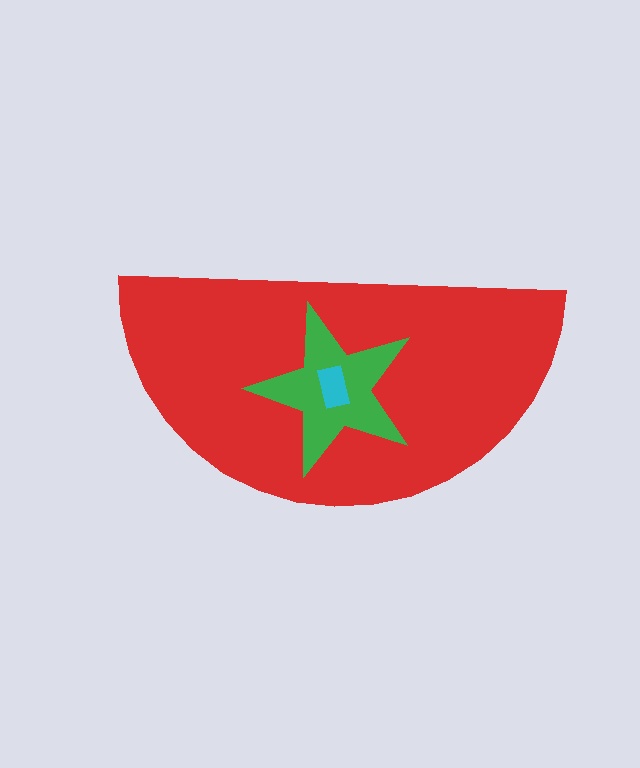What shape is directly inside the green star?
The cyan rectangle.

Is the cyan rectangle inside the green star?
Yes.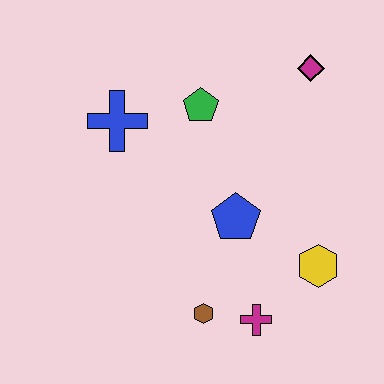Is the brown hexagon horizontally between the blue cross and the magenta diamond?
Yes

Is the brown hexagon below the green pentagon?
Yes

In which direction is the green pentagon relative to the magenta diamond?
The green pentagon is to the left of the magenta diamond.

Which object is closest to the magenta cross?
The brown hexagon is closest to the magenta cross.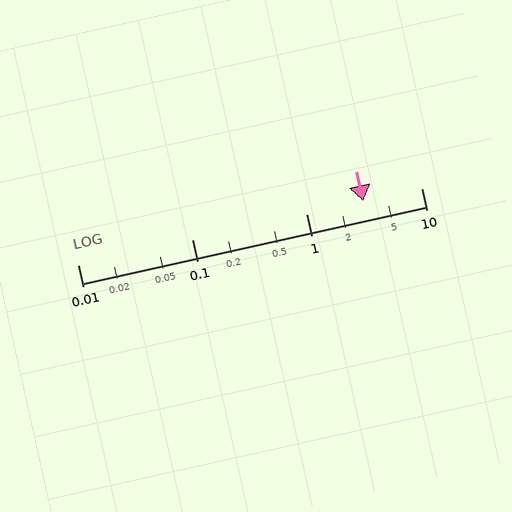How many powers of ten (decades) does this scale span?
The scale spans 3 decades, from 0.01 to 10.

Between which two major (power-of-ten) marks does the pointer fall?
The pointer is between 1 and 10.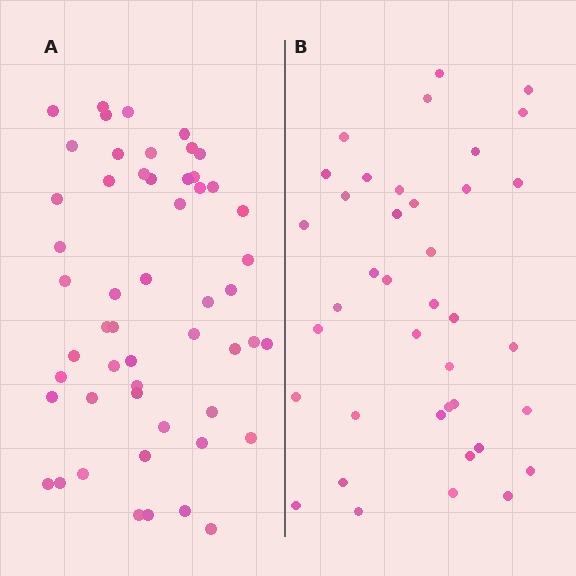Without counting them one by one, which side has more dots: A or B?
Region A (the left region) has more dots.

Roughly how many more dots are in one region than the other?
Region A has approximately 15 more dots than region B.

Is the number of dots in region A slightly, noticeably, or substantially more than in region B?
Region A has noticeably more, but not dramatically so. The ratio is roughly 1.4 to 1.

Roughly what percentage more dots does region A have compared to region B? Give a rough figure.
About 35% more.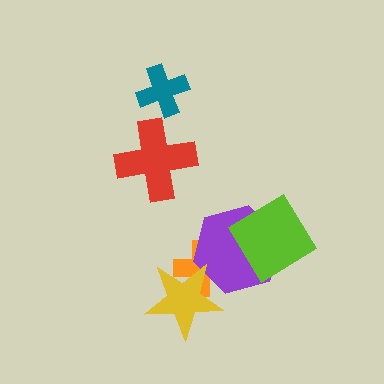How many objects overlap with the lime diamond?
1 object overlaps with the lime diamond.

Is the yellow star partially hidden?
No, no other shape covers it.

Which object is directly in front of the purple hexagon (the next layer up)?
The lime diamond is directly in front of the purple hexagon.